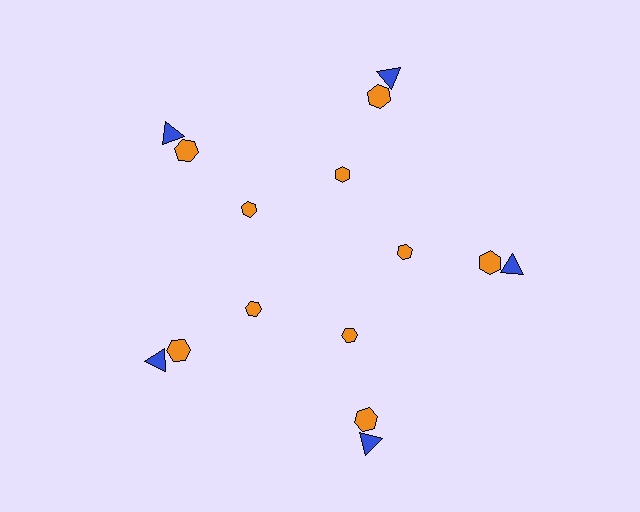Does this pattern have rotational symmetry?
Yes, this pattern has 5-fold rotational symmetry. It looks the same after rotating 72 degrees around the center.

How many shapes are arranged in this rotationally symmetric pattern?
There are 15 shapes, arranged in 5 groups of 3.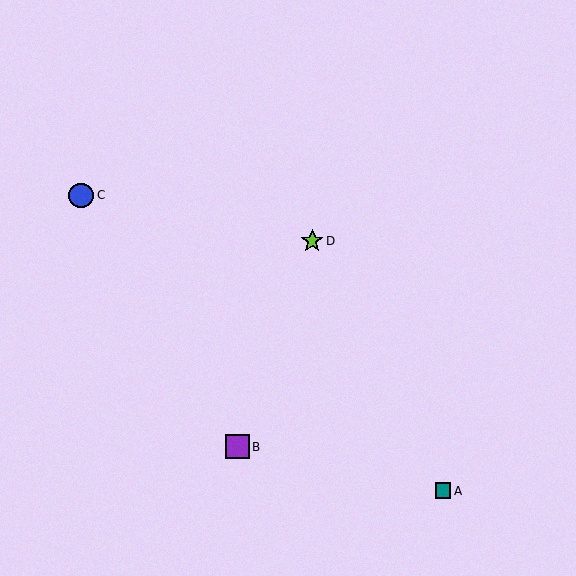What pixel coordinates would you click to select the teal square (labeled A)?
Click at (443, 491) to select the teal square A.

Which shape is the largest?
The blue circle (labeled C) is the largest.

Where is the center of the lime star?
The center of the lime star is at (312, 241).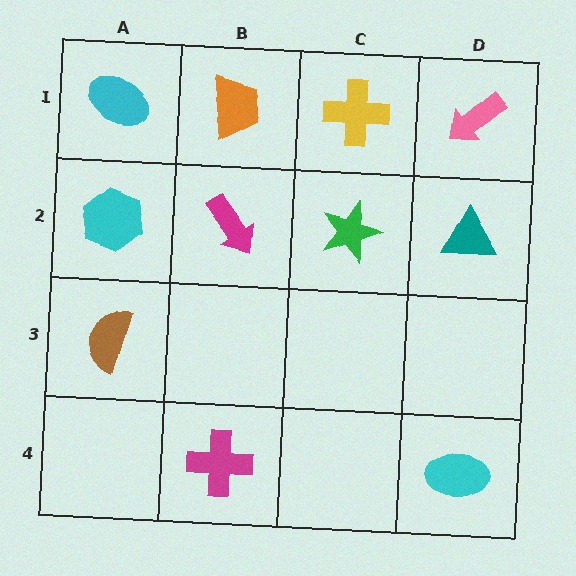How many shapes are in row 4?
2 shapes.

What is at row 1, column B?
An orange trapezoid.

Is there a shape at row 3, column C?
No, that cell is empty.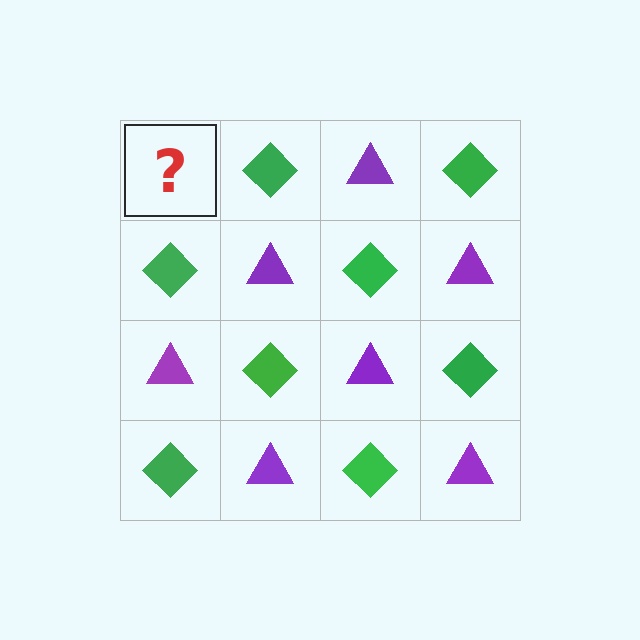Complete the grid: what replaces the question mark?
The question mark should be replaced with a purple triangle.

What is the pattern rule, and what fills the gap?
The rule is that it alternates purple triangle and green diamond in a checkerboard pattern. The gap should be filled with a purple triangle.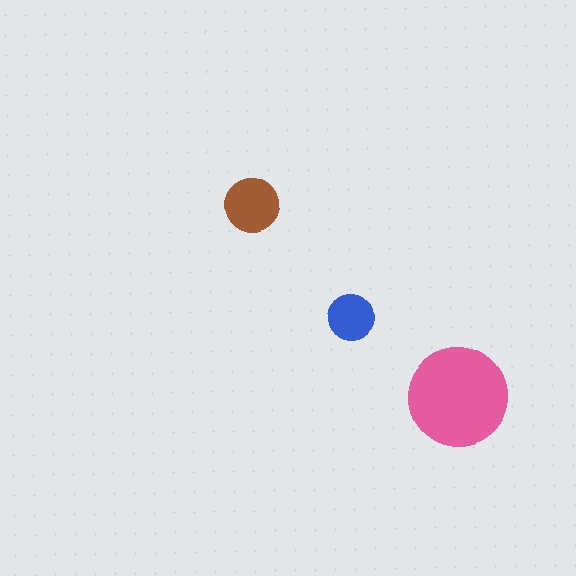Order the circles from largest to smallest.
the pink one, the brown one, the blue one.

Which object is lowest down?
The pink circle is bottommost.